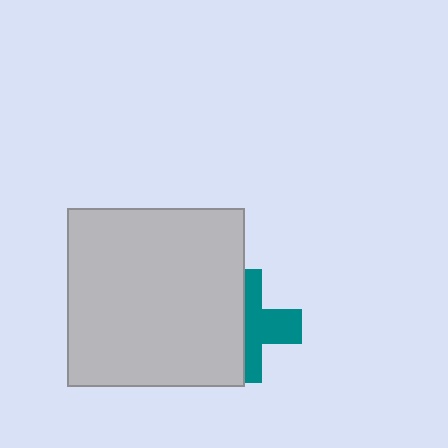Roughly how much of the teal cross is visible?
About half of it is visible (roughly 48%).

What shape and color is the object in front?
The object in front is a light gray square.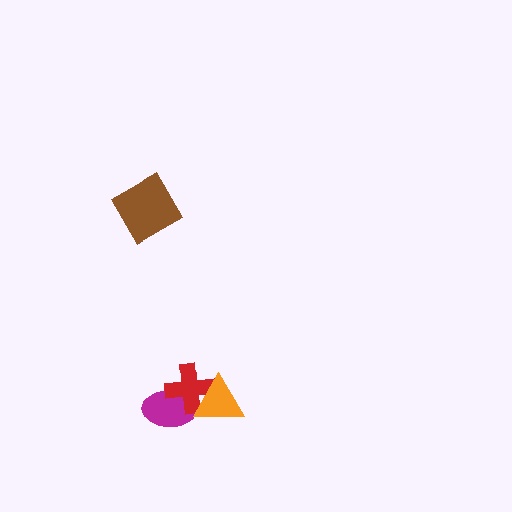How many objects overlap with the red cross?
2 objects overlap with the red cross.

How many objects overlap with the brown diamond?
0 objects overlap with the brown diamond.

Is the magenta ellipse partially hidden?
Yes, it is partially covered by another shape.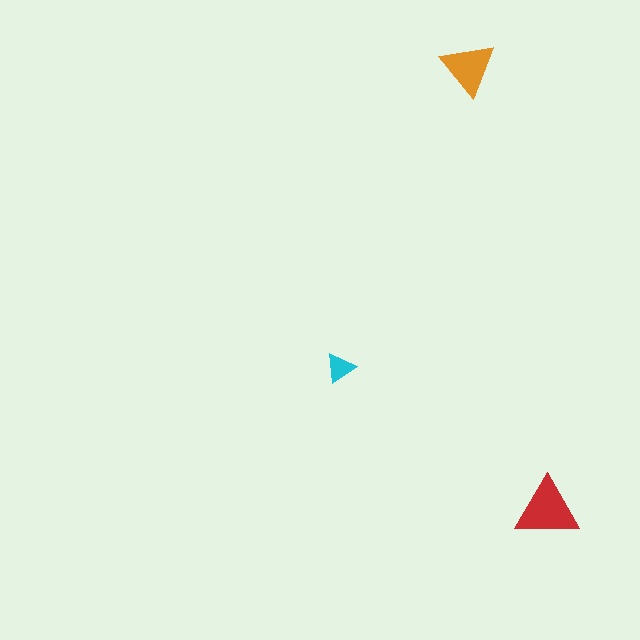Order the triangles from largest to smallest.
the red one, the orange one, the cyan one.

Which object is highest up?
The orange triangle is topmost.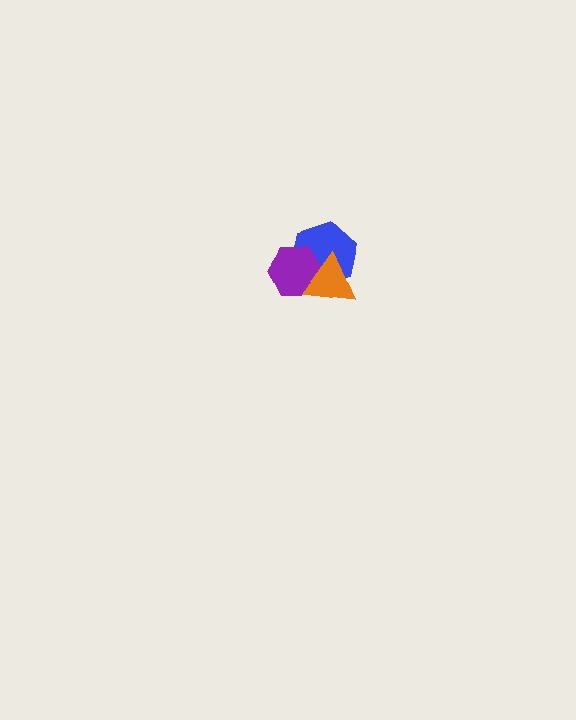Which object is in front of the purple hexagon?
The orange triangle is in front of the purple hexagon.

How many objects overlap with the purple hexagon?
2 objects overlap with the purple hexagon.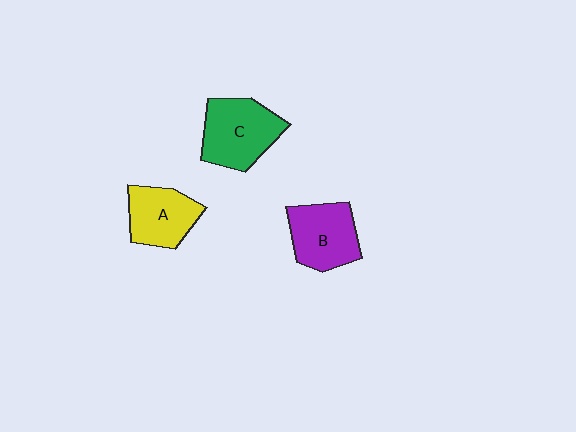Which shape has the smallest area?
Shape A (yellow).